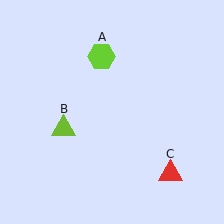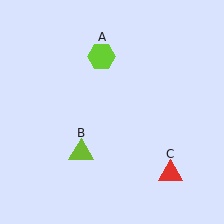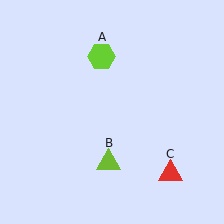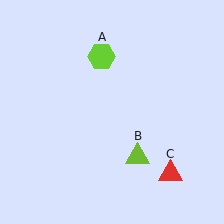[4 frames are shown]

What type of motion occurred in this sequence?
The lime triangle (object B) rotated counterclockwise around the center of the scene.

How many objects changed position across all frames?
1 object changed position: lime triangle (object B).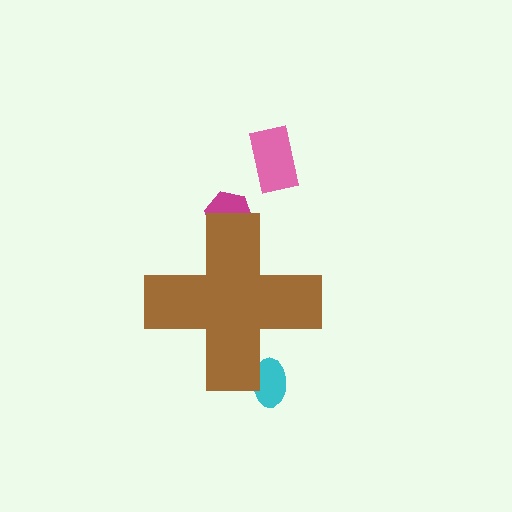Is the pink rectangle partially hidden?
No, the pink rectangle is fully visible.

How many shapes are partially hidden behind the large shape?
2 shapes are partially hidden.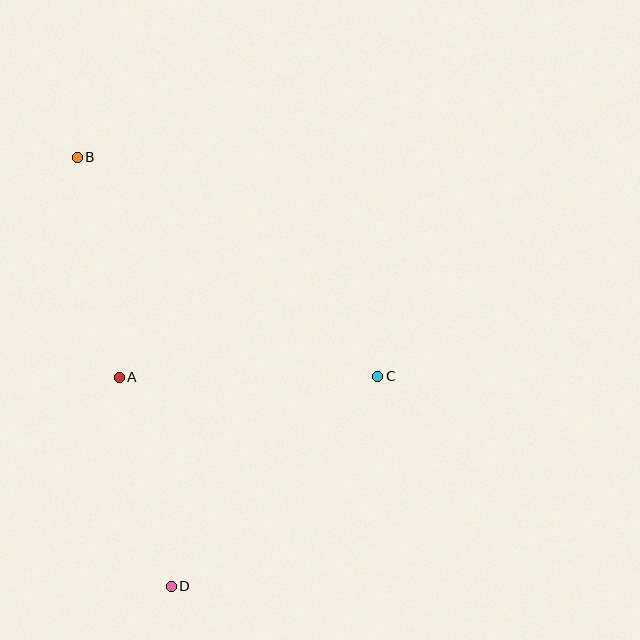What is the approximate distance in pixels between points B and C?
The distance between B and C is approximately 372 pixels.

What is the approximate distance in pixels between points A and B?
The distance between A and B is approximately 224 pixels.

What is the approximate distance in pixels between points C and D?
The distance between C and D is approximately 295 pixels.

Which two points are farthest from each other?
Points B and D are farthest from each other.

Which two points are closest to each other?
Points A and D are closest to each other.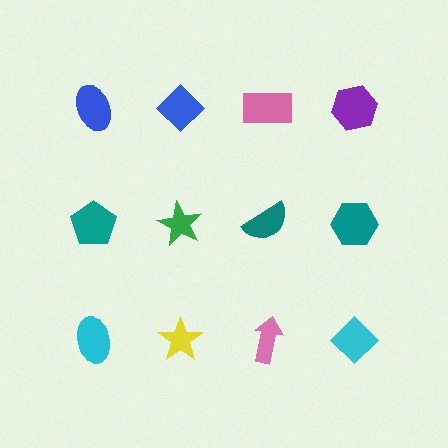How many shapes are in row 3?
4 shapes.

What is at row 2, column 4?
A teal hexagon.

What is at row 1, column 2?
A blue diamond.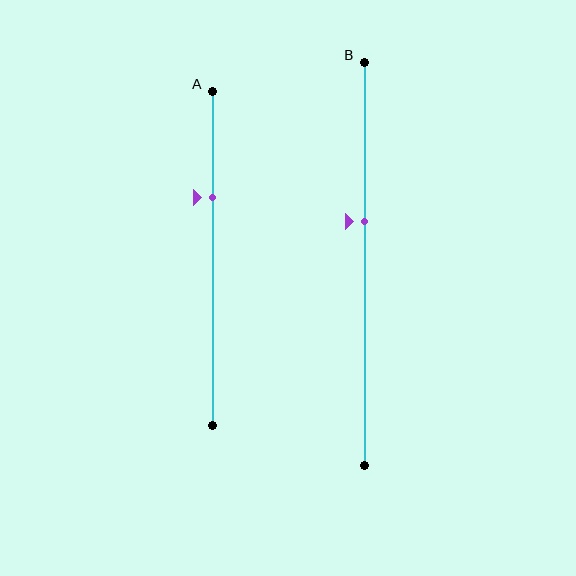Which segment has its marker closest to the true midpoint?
Segment B has its marker closest to the true midpoint.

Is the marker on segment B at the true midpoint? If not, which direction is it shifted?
No, the marker on segment B is shifted upward by about 10% of the segment length.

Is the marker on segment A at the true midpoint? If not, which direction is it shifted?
No, the marker on segment A is shifted upward by about 18% of the segment length.